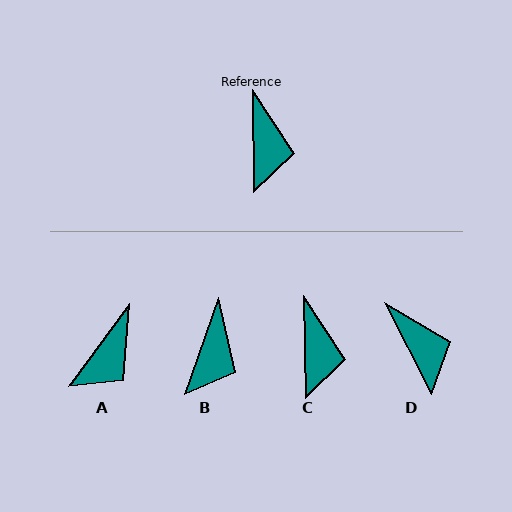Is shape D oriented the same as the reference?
No, it is off by about 27 degrees.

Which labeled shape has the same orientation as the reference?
C.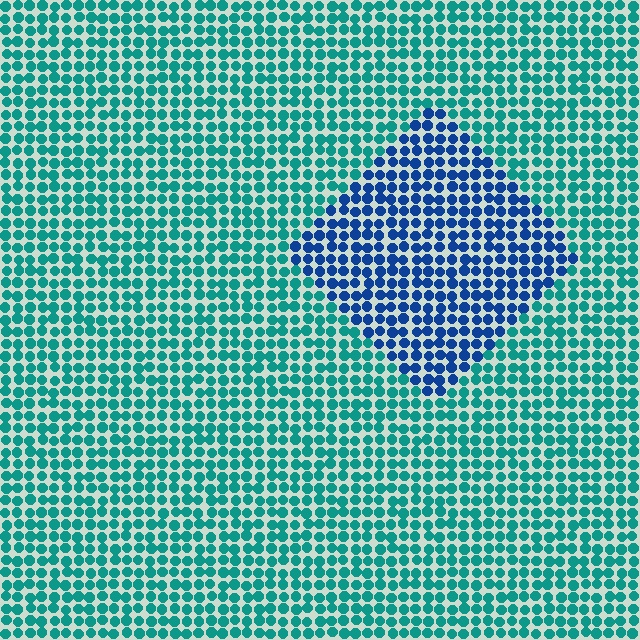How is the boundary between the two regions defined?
The boundary is defined purely by a slight shift in hue (about 45 degrees). Spacing, size, and orientation are identical on both sides.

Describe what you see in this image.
The image is filled with small teal elements in a uniform arrangement. A diamond-shaped region is visible where the elements are tinted to a slightly different hue, forming a subtle color boundary.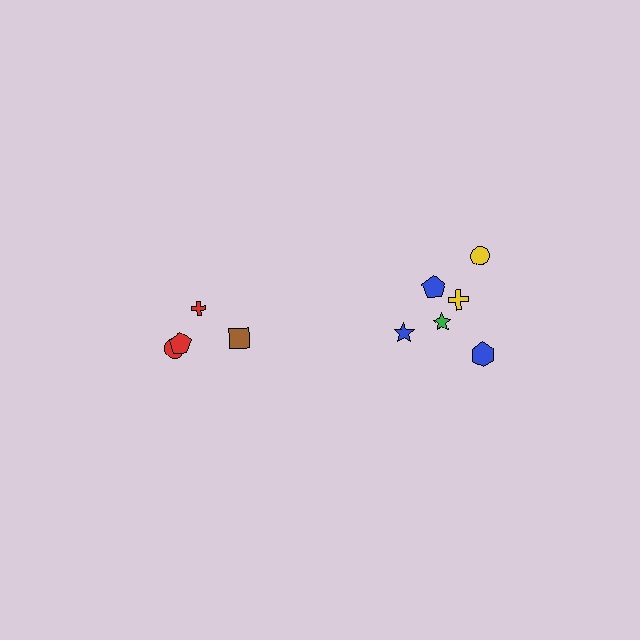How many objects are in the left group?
There are 4 objects.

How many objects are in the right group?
There are 6 objects.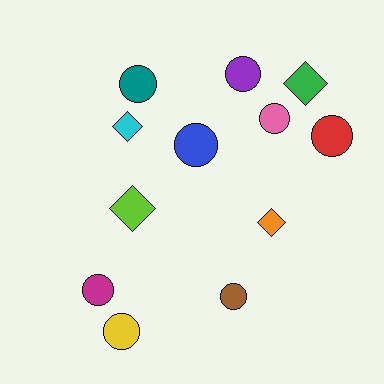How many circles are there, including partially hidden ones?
There are 8 circles.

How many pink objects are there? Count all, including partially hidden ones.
There is 1 pink object.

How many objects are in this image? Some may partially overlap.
There are 12 objects.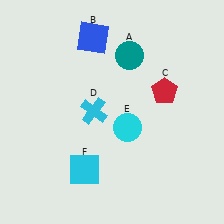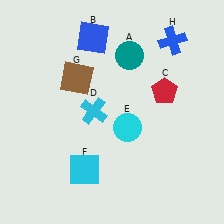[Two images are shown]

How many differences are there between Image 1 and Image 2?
There are 2 differences between the two images.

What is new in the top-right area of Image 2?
A blue cross (H) was added in the top-right area of Image 2.